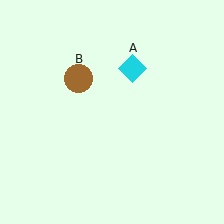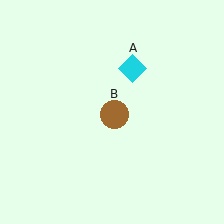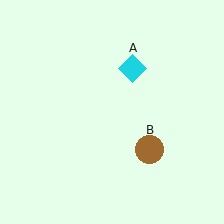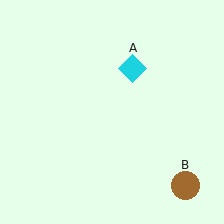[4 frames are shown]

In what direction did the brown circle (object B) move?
The brown circle (object B) moved down and to the right.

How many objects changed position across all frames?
1 object changed position: brown circle (object B).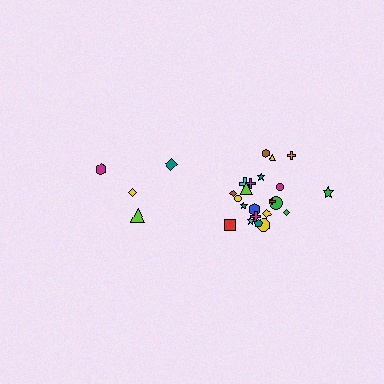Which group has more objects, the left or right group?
The right group.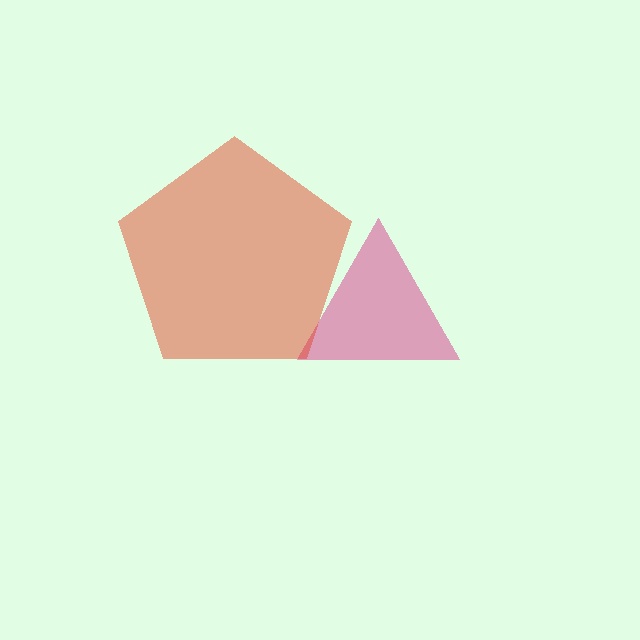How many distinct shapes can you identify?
There are 2 distinct shapes: a magenta triangle, a red pentagon.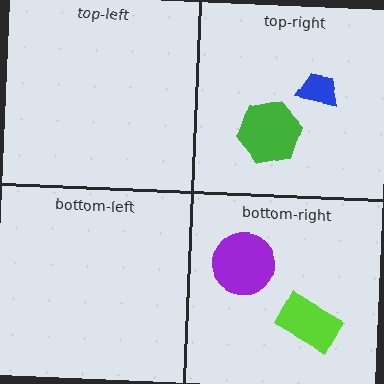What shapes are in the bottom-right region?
The lime rectangle, the purple circle.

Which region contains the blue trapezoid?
The top-right region.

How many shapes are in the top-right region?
2.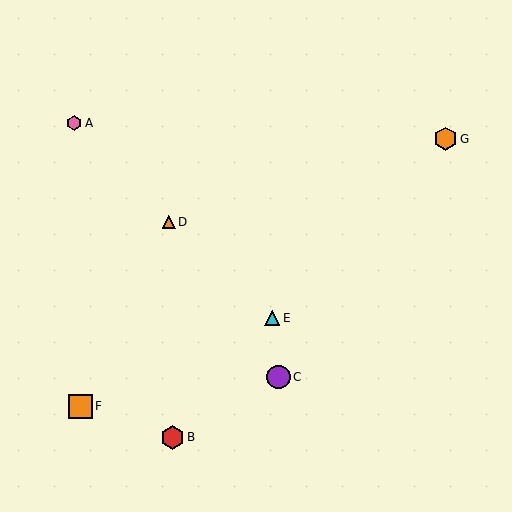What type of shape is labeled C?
Shape C is a purple circle.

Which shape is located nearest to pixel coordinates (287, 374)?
The purple circle (labeled C) at (279, 377) is nearest to that location.